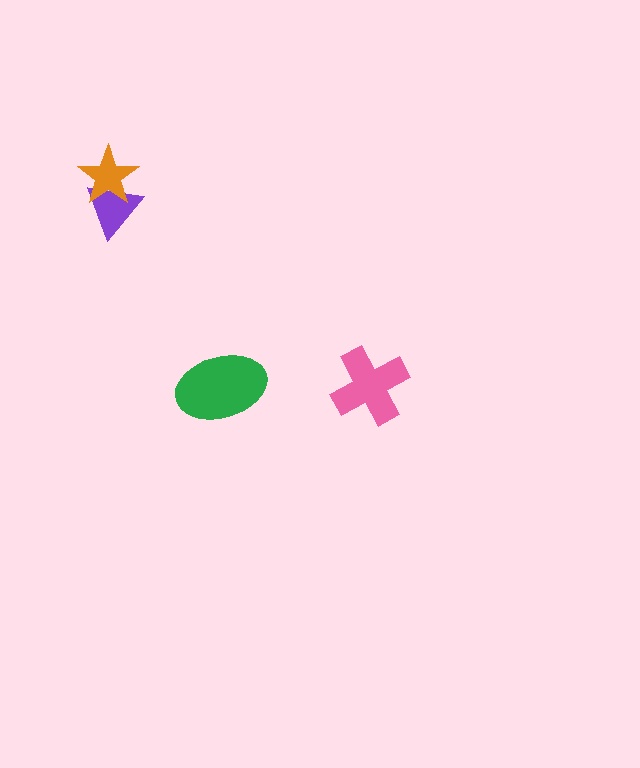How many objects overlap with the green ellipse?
0 objects overlap with the green ellipse.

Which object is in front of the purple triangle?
The orange star is in front of the purple triangle.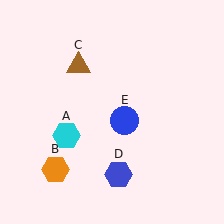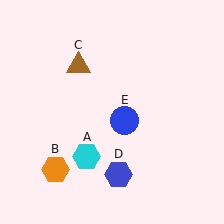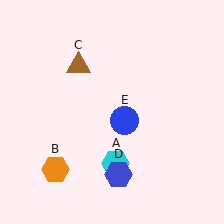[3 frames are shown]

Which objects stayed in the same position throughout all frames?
Orange hexagon (object B) and brown triangle (object C) and blue hexagon (object D) and blue circle (object E) remained stationary.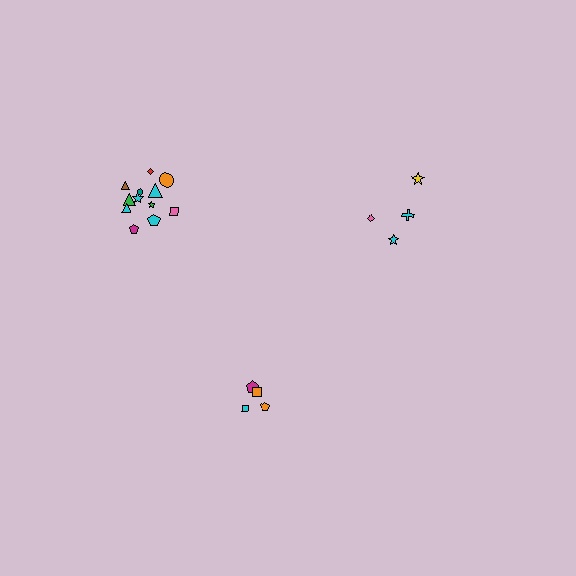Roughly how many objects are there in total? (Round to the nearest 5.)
Roughly 20 objects in total.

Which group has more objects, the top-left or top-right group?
The top-left group.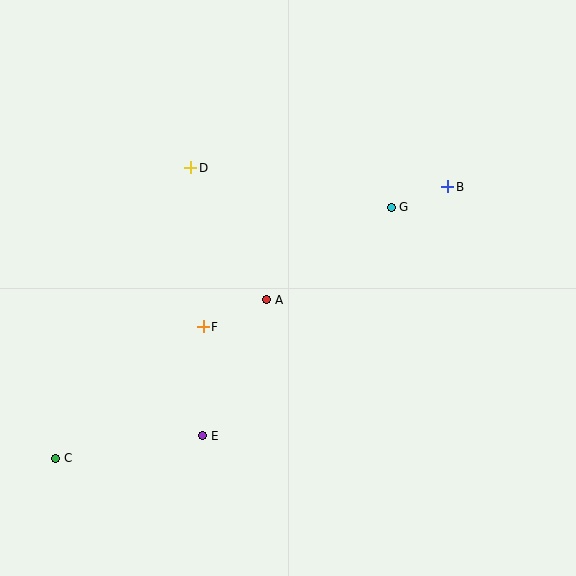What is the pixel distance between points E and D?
The distance between E and D is 268 pixels.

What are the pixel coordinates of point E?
Point E is at (203, 436).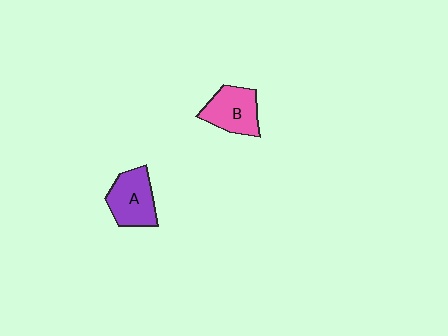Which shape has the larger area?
Shape A (purple).